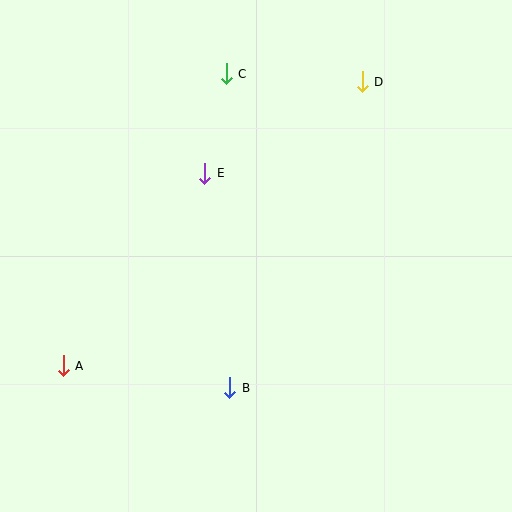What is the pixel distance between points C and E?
The distance between C and E is 102 pixels.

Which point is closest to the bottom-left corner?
Point A is closest to the bottom-left corner.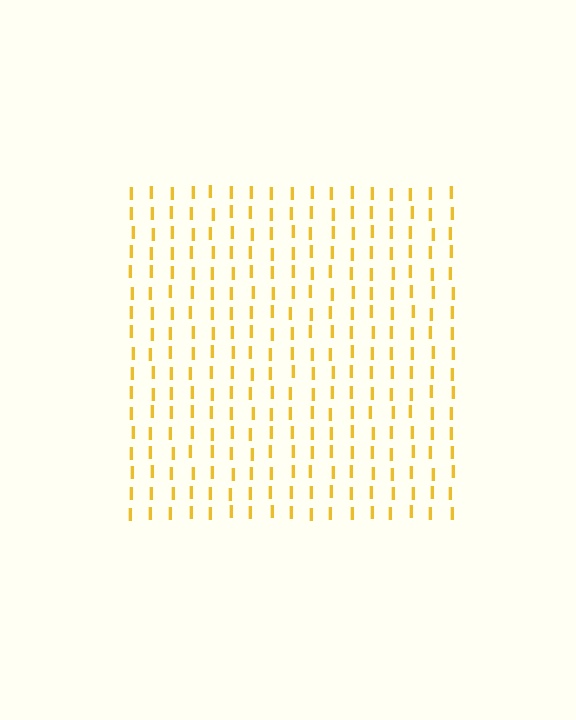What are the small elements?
The small elements are letter I's.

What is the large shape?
The large shape is a square.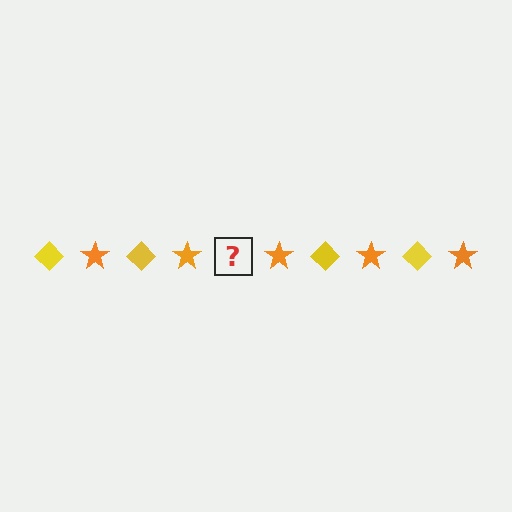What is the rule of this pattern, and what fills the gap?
The rule is that the pattern alternates between yellow diamond and orange star. The gap should be filled with a yellow diamond.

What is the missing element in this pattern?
The missing element is a yellow diamond.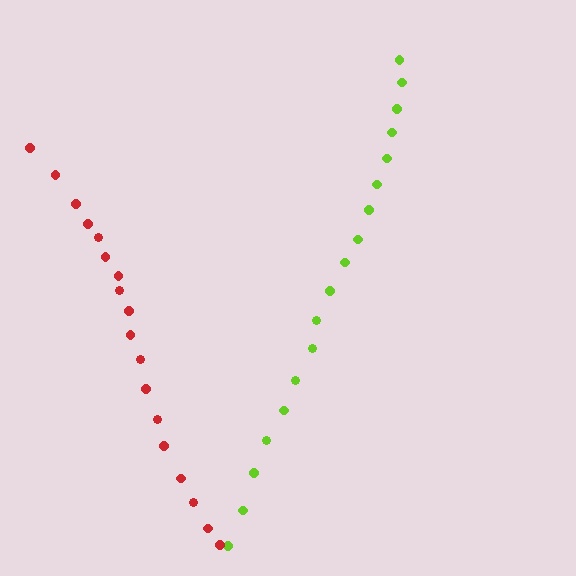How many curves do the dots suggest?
There are 2 distinct paths.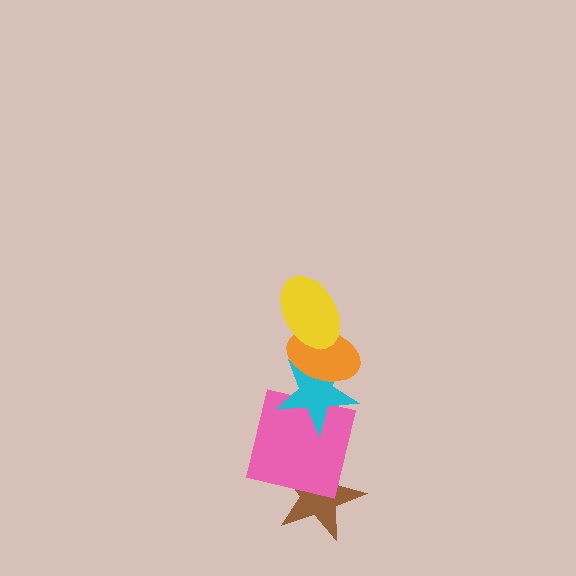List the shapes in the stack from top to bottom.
From top to bottom: the yellow ellipse, the orange ellipse, the cyan star, the pink square, the brown star.